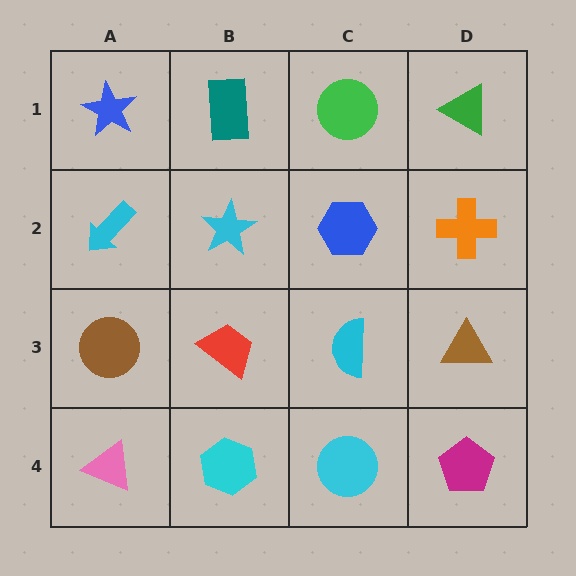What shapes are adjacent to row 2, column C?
A green circle (row 1, column C), a cyan semicircle (row 3, column C), a cyan star (row 2, column B), an orange cross (row 2, column D).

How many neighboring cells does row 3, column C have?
4.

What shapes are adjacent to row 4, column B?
A red trapezoid (row 3, column B), a pink triangle (row 4, column A), a cyan circle (row 4, column C).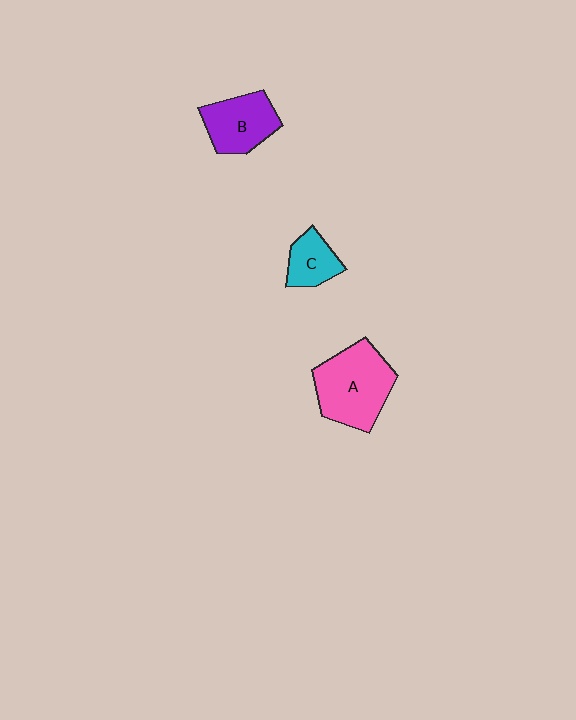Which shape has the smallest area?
Shape C (cyan).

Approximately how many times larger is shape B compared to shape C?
Approximately 1.5 times.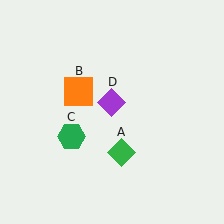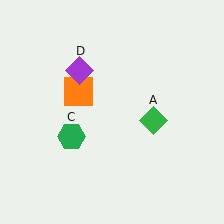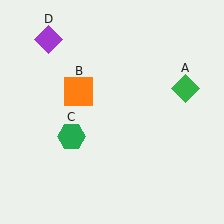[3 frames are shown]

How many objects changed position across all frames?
2 objects changed position: green diamond (object A), purple diamond (object D).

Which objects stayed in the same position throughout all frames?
Orange square (object B) and green hexagon (object C) remained stationary.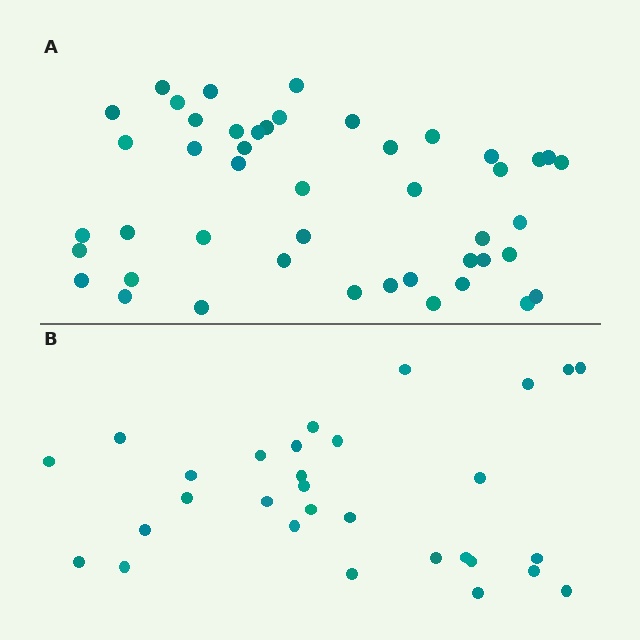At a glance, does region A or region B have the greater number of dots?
Region A (the top region) has more dots.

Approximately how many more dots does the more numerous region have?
Region A has approximately 15 more dots than region B.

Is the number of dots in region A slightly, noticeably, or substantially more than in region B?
Region A has substantially more. The ratio is roughly 1.5 to 1.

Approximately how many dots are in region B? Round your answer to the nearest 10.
About 30 dots.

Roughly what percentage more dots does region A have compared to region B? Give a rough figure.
About 55% more.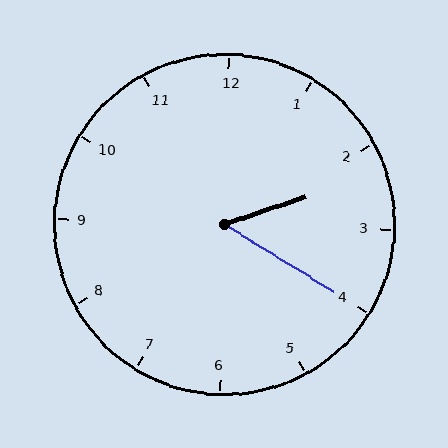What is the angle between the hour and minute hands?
Approximately 50 degrees.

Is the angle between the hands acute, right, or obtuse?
It is acute.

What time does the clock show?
2:20.